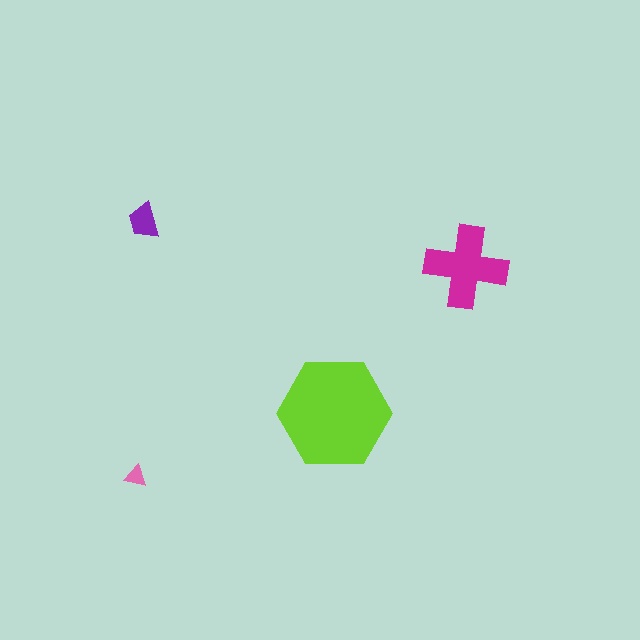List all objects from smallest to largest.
The pink triangle, the purple trapezoid, the magenta cross, the lime hexagon.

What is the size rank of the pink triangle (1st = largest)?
4th.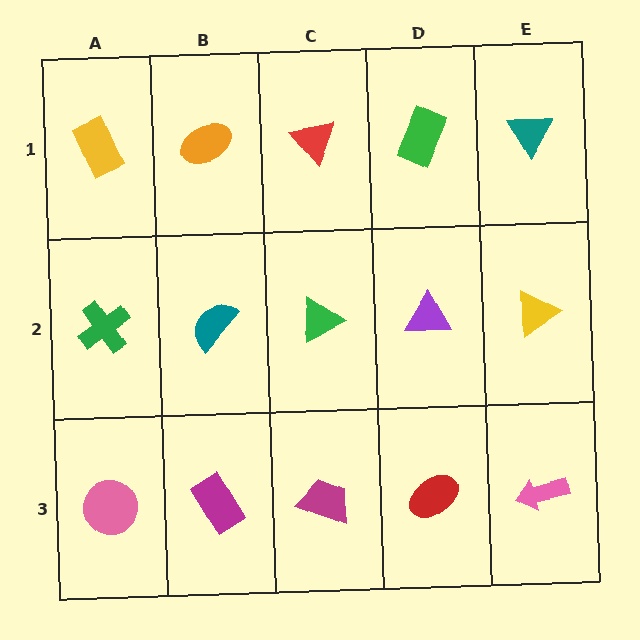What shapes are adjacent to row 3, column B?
A teal semicircle (row 2, column B), a pink circle (row 3, column A), a magenta trapezoid (row 3, column C).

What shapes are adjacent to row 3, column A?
A green cross (row 2, column A), a magenta rectangle (row 3, column B).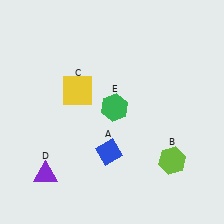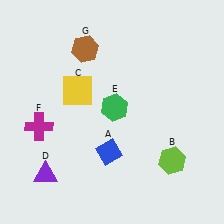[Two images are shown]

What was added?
A magenta cross (F), a brown hexagon (G) were added in Image 2.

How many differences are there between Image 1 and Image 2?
There are 2 differences between the two images.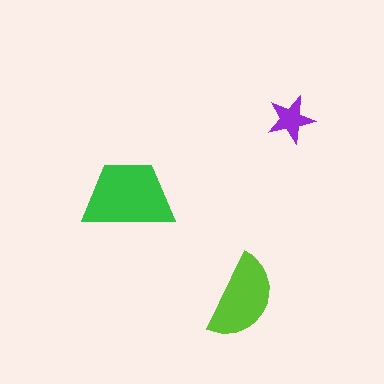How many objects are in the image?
There are 3 objects in the image.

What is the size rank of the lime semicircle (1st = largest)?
2nd.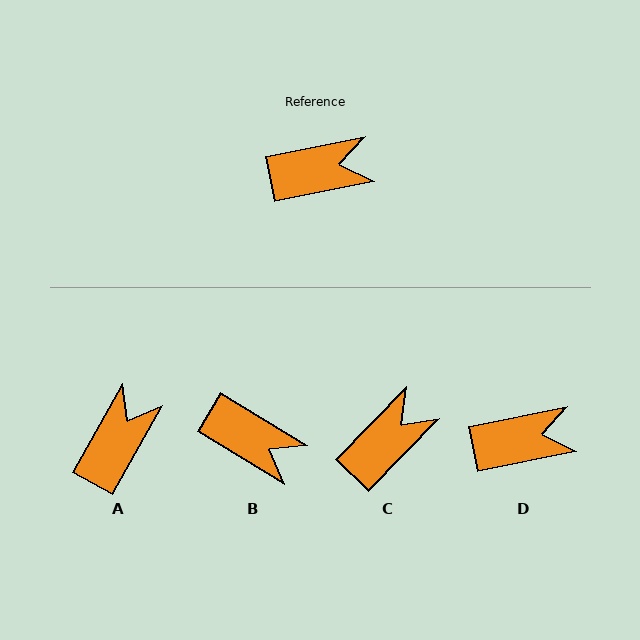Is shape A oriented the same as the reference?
No, it is off by about 50 degrees.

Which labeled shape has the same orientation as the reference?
D.